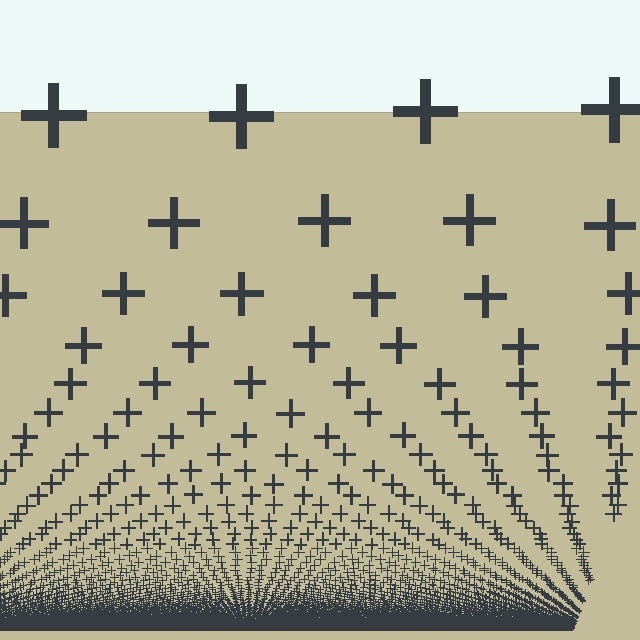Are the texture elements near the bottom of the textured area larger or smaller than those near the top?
Smaller. The gradient is inverted — elements near the bottom are smaller and denser.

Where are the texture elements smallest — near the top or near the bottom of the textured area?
Near the bottom.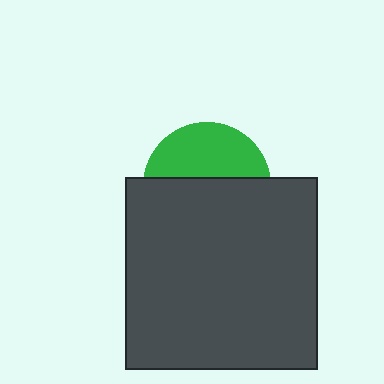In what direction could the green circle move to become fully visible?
The green circle could move up. That would shift it out from behind the dark gray square entirely.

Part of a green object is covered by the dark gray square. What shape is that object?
It is a circle.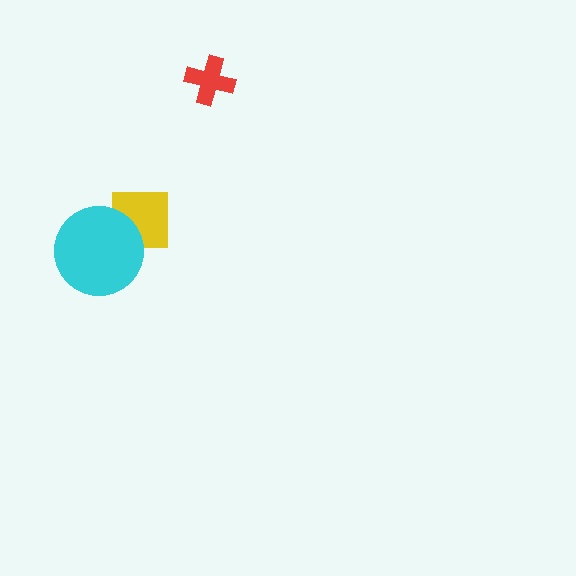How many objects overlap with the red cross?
0 objects overlap with the red cross.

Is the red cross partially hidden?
No, no other shape covers it.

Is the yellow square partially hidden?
Yes, it is partially covered by another shape.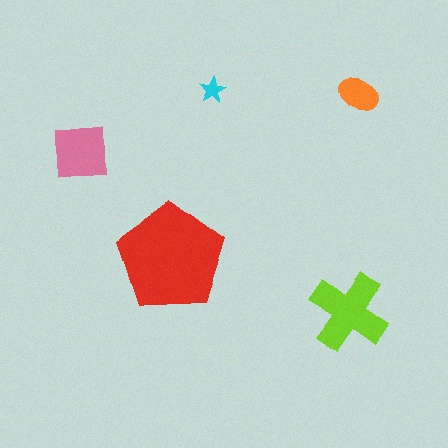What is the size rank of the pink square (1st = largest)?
3rd.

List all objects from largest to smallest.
The red pentagon, the lime cross, the pink square, the orange ellipse, the cyan star.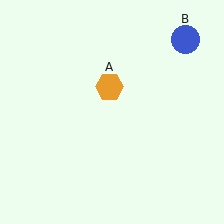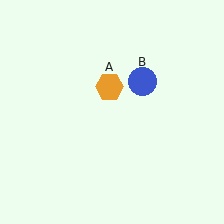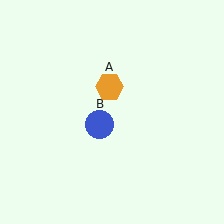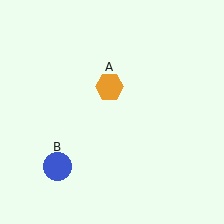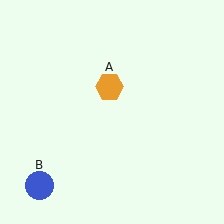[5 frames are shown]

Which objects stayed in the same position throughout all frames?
Orange hexagon (object A) remained stationary.